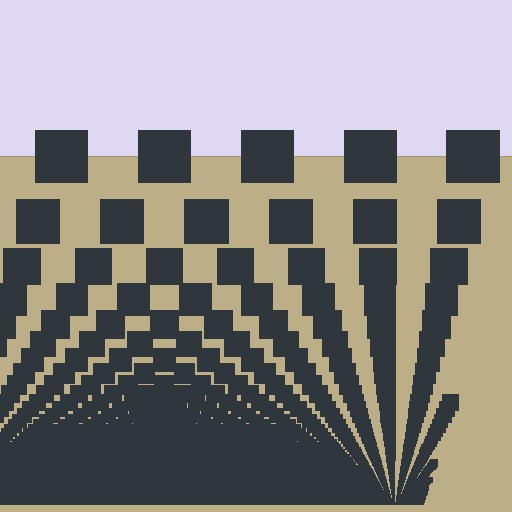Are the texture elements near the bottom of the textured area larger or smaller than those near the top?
Smaller. The gradient is inverted — elements near the bottom are smaller and denser.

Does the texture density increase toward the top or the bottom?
Density increases toward the bottom.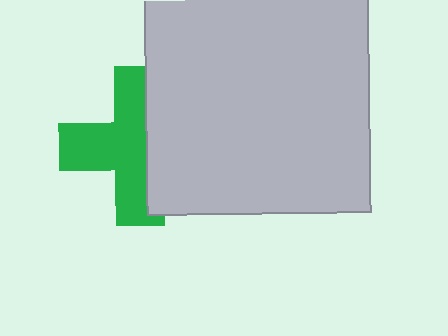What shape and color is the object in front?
The object in front is a light gray rectangle.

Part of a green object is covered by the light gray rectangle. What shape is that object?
It is a cross.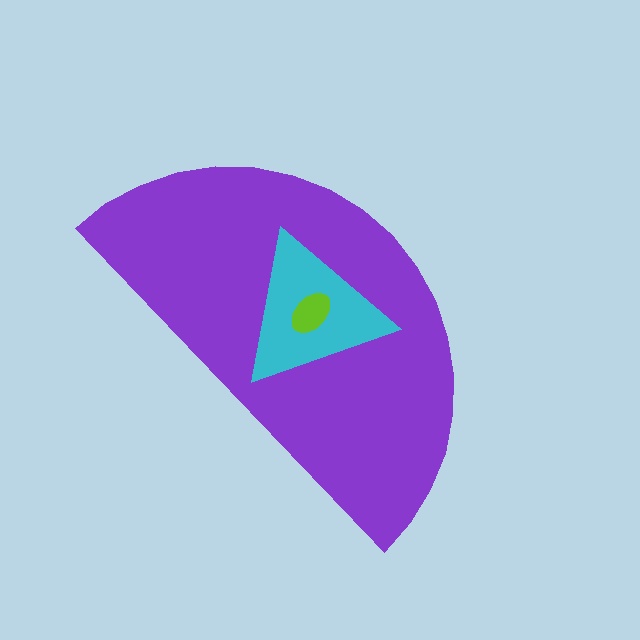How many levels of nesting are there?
3.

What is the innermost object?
The lime ellipse.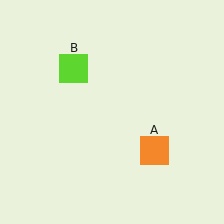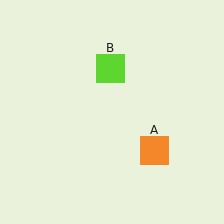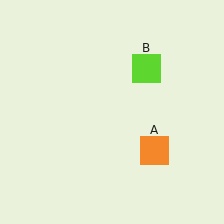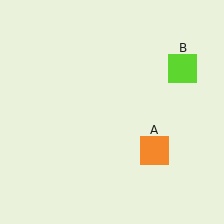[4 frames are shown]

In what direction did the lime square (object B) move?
The lime square (object B) moved right.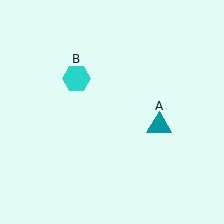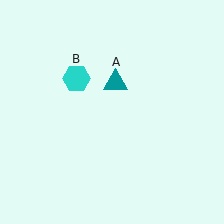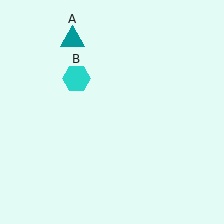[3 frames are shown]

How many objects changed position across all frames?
1 object changed position: teal triangle (object A).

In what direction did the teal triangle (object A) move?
The teal triangle (object A) moved up and to the left.